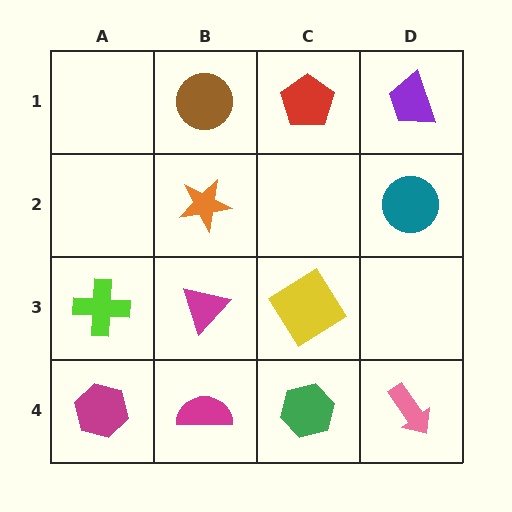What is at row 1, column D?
A purple trapezoid.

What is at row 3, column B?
A magenta triangle.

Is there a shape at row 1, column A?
No, that cell is empty.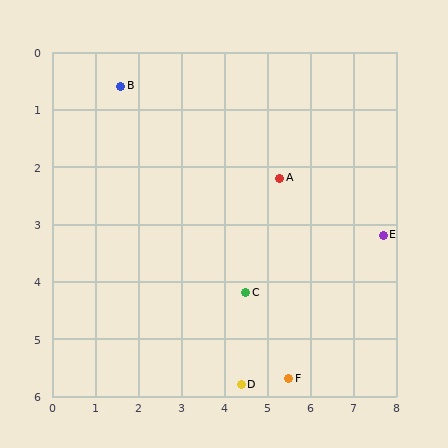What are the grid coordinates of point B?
Point B is at approximately (1.6, 0.6).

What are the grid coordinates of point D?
Point D is at approximately (4.4, 5.8).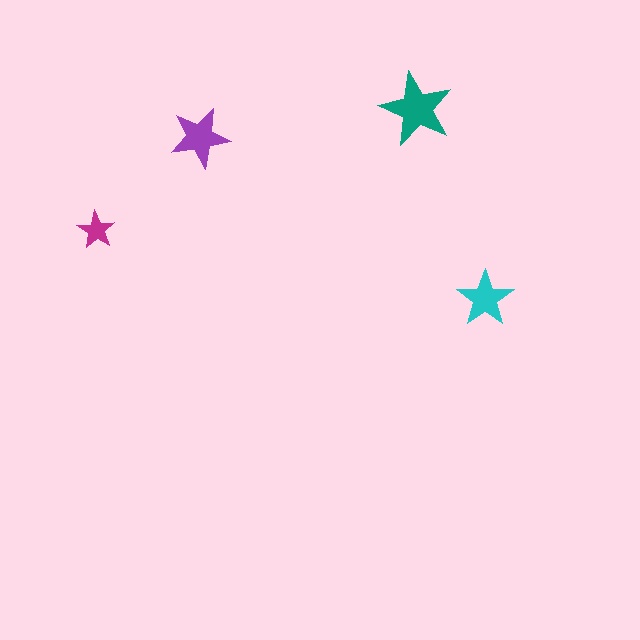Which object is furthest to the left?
The magenta star is leftmost.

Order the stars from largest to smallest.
the teal one, the purple one, the cyan one, the magenta one.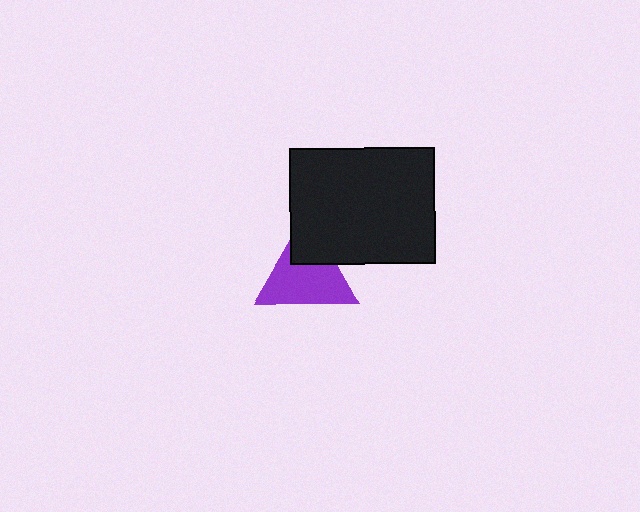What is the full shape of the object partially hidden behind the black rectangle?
The partially hidden object is a purple triangle.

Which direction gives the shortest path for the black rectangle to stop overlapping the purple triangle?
Moving toward the upper-right gives the shortest separation.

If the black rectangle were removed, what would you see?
You would see the complete purple triangle.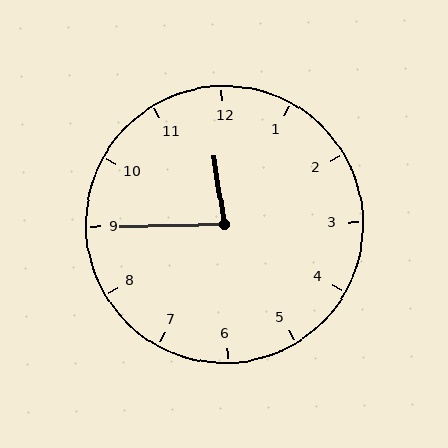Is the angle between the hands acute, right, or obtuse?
It is acute.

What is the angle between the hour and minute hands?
Approximately 82 degrees.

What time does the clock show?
11:45.